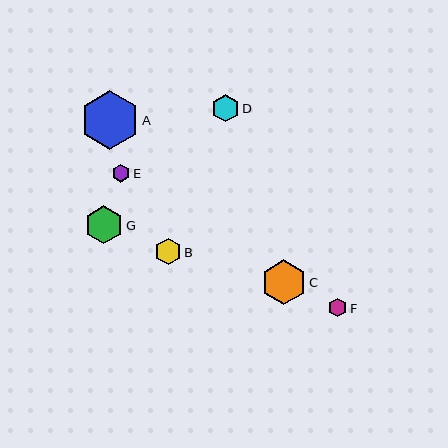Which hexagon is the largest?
Hexagon A is the largest with a size of approximately 59 pixels.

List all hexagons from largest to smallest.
From largest to smallest: A, C, G, D, B, F, E.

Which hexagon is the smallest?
Hexagon E is the smallest with a size of approximately 18 pixels.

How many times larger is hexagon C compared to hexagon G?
Hexagon C is approximately 1.2 times the size of hexagon G.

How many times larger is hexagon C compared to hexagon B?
Hexagon C is approximately 1.7 times the size of hexagon B.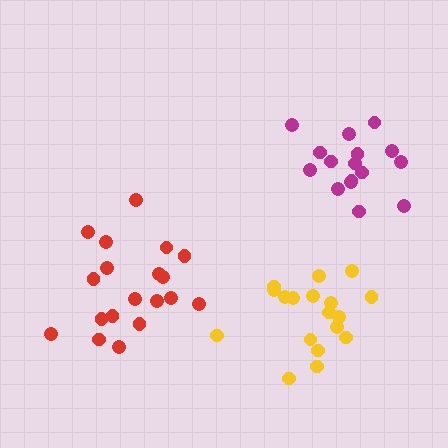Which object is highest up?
The magenta cluster is topmost.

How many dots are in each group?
Group 1: 16 dots, Group 2: 19 dots, Group 3: 18 dots (53 total).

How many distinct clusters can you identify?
There are 3 distinct clusters.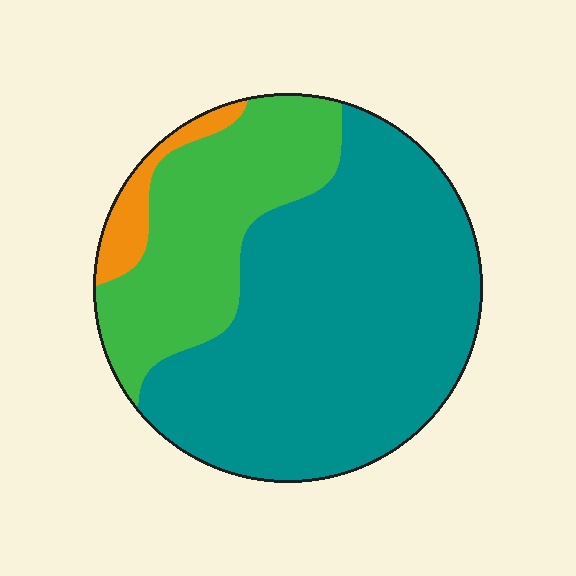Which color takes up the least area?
Orange, at roughly 5%.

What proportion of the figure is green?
Green covers roughly 30% of the figure.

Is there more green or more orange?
Green.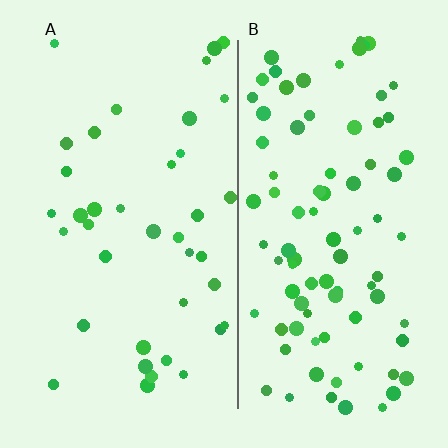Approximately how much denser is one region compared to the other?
Approximately 2.3× — region B over region A.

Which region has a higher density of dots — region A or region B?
B (the right).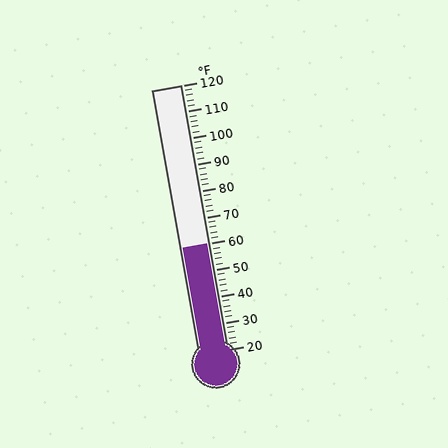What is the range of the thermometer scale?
The thermometer scale ranges from 20°F to 120°F.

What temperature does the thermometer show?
The thermometer shows approximately 60°F.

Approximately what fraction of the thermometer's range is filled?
The thermometer is filled to approximately 40% of its range.